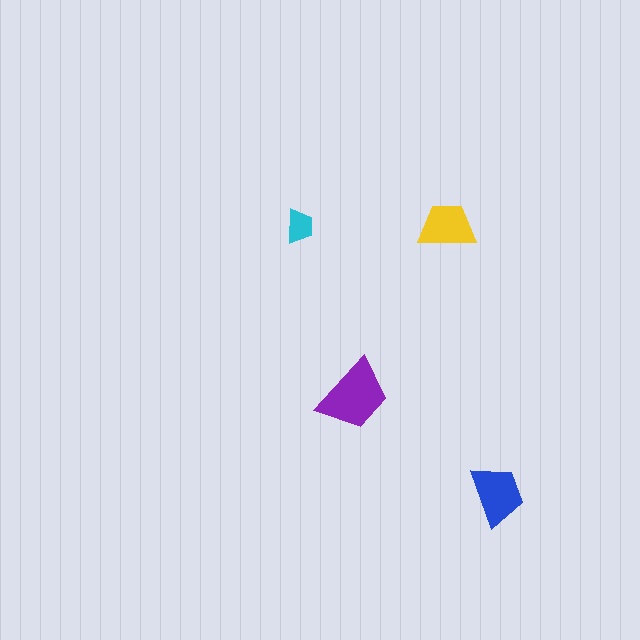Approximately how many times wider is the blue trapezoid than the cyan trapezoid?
About 2 times wider.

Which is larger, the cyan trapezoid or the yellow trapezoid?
The yellow one.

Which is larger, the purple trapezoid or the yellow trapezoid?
The purple one.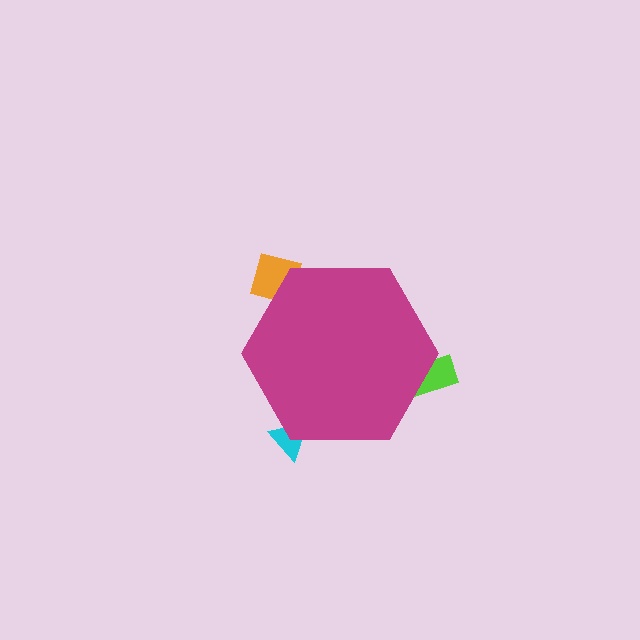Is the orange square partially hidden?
Yes, the orange square is partially hidden behind the magenta hexagon.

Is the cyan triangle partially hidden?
Yes, the cyan triangle is partially hidden behind the magenta hexagon.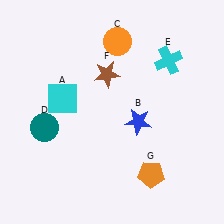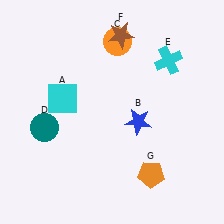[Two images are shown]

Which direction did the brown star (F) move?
The brown star (F) moved up.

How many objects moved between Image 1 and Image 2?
1 object moved between the two images.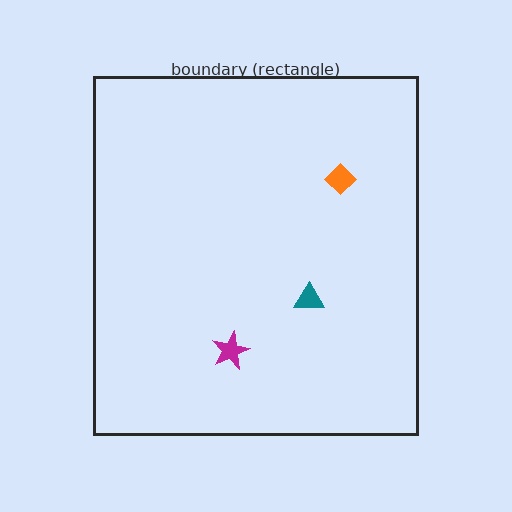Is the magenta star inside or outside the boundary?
Inside.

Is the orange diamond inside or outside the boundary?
Inside.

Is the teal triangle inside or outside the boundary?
Inside.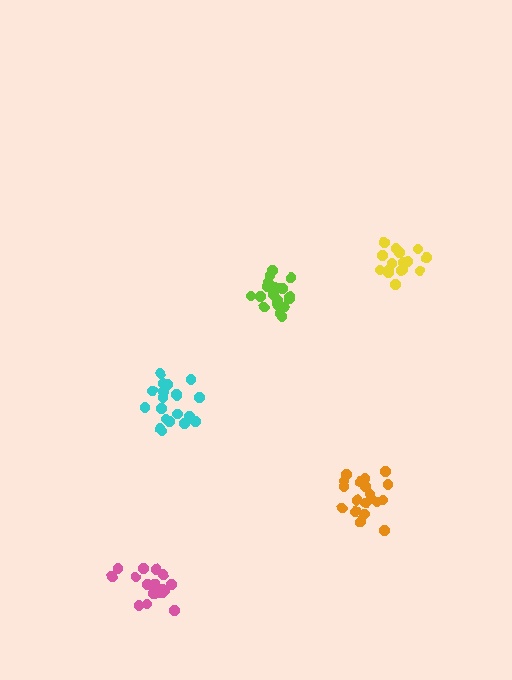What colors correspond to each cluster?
The clusters are colored: orange, cyan, yellow, lime, pink.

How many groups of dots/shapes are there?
There are 5 groups.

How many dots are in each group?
Group 1: 21 dots, Group 2: 21 dots, Group 3: 17 dots, Group 4: 20 dots, Group 5: 18 dots (97 total).